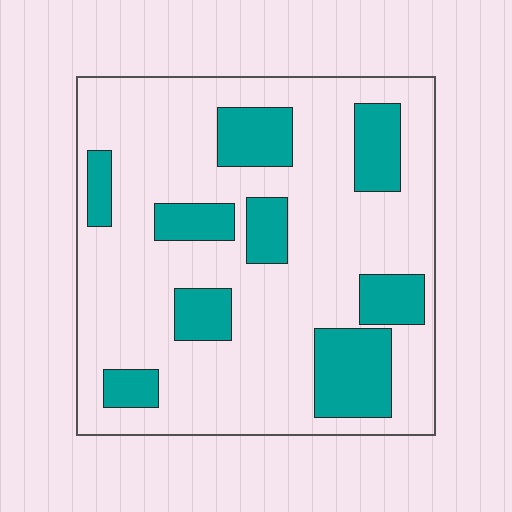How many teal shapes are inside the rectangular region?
9.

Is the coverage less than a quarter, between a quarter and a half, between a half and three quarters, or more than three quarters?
Less than a quarter.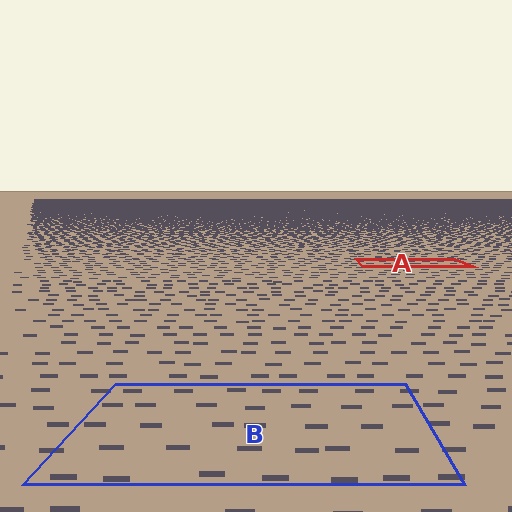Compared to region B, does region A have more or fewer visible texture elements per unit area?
Region A has more texture elements per unit area — they are packed more densely because it is farther away.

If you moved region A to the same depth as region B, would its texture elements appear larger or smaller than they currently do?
They would appear larger. At a closer depth, the same texture elements are projected at a bigger on-screen size.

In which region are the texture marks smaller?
The texture marks are smaller in region A, because it is farther away.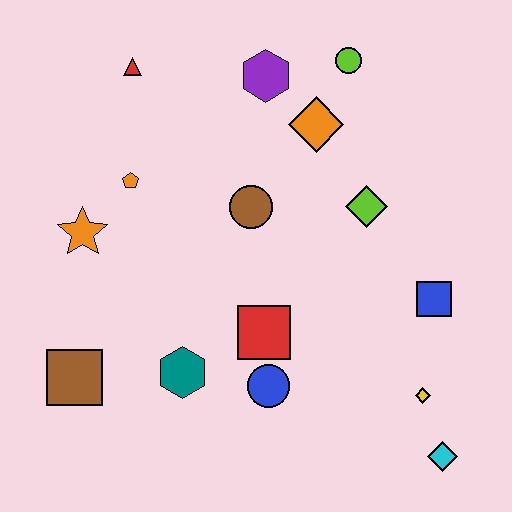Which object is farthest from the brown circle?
The cyan diamond is farthest from the brown circle.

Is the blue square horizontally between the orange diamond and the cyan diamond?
Yes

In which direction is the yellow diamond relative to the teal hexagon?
The yellow diamond is to the right of the teal hexagon.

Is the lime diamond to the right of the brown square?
Yes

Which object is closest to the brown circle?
The orange diamond is closest to the brown circle.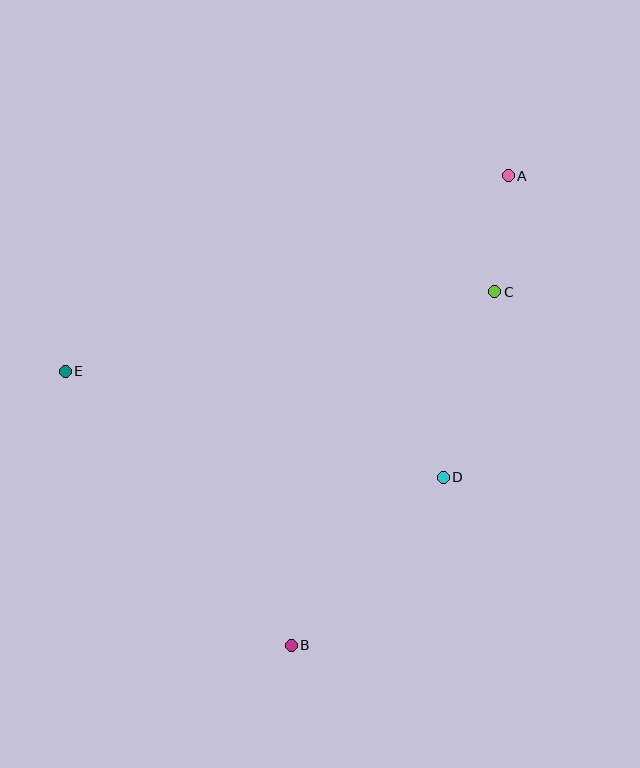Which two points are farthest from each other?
Points A and B are farthest from each other.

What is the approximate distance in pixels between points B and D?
The distance between B and D is approximately 227 pixels.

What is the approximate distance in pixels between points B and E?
The distance between B and E is approximately 355 pixels.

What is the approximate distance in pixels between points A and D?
The distance between A and D is approximately 308 pixels.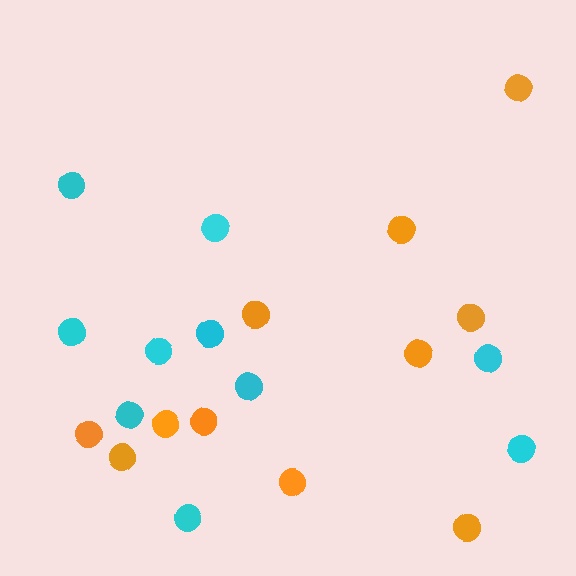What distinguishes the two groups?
There are 2 groups: one group of cyan circles (10) and one group of orange circles (11).